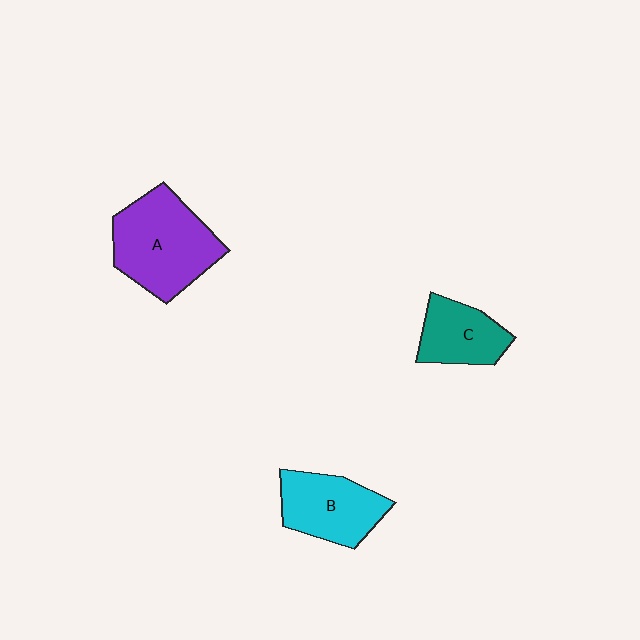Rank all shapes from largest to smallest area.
From largest to smallest: A (purple), B (cyan), C (teal).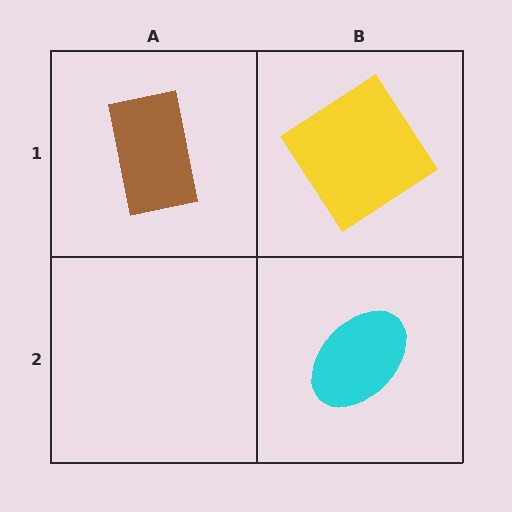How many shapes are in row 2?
1 shape.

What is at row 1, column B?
A yellow diamond.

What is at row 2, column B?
A cyan ellipse.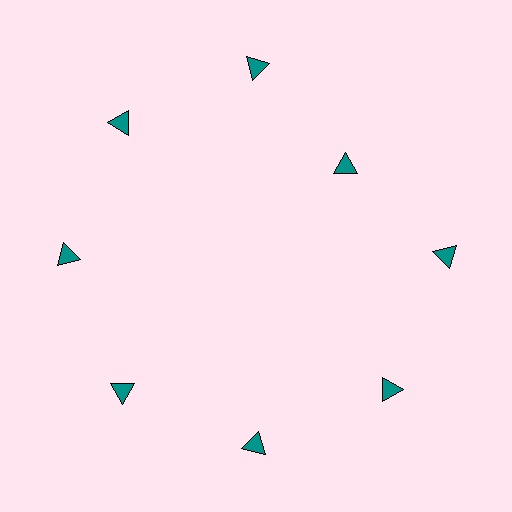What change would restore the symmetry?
The symmetry would be restored by moving it outward, back onto the ring so that all 8 triangles sit at equal angles and equal distance from the center.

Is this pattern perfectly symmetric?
No. The 8 teal triangles are arranged in a ring, but one element near the 2 o'clock position is pulled inward toward the center, breaking the 8-fold rotational symmetry.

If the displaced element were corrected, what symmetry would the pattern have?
It would have 8-fold rotational symmetry — the pattern would map onto itself every 45 degrees.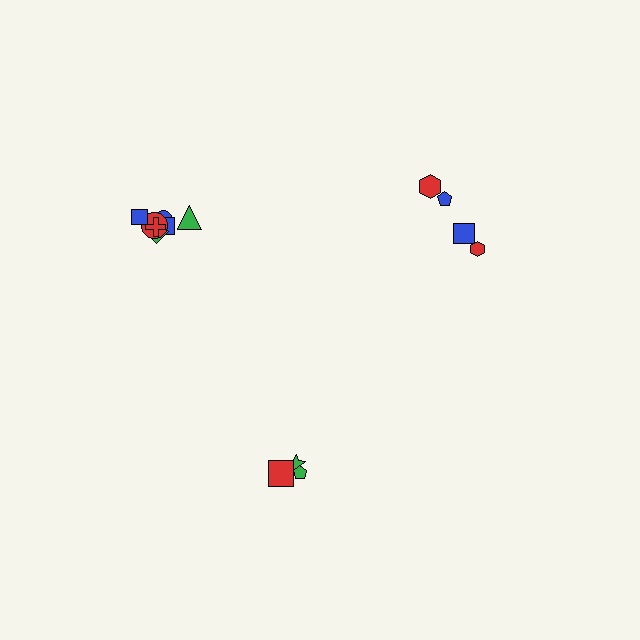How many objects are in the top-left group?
There are 7 objects.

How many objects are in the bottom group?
There are 3 objects.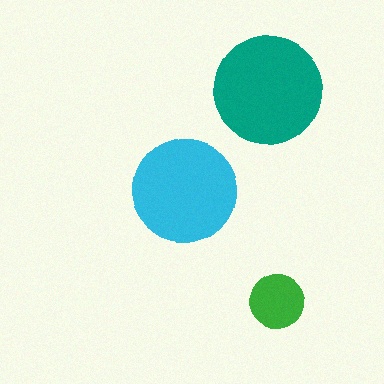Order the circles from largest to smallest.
the teal one, the cyan one, the green one.